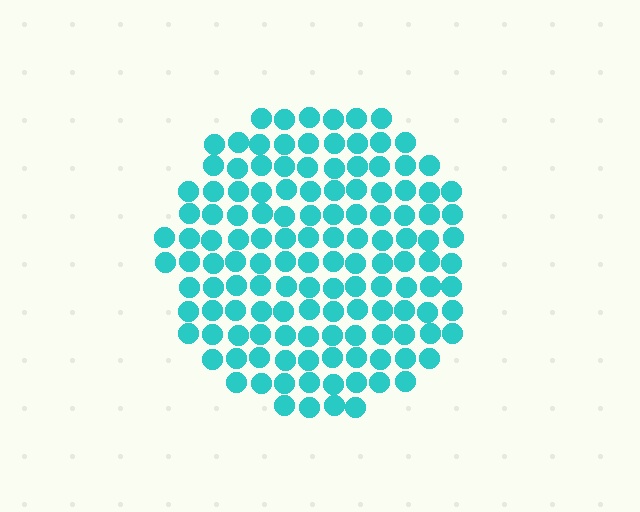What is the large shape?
The large shape is a circle.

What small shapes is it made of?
It is made of small circles.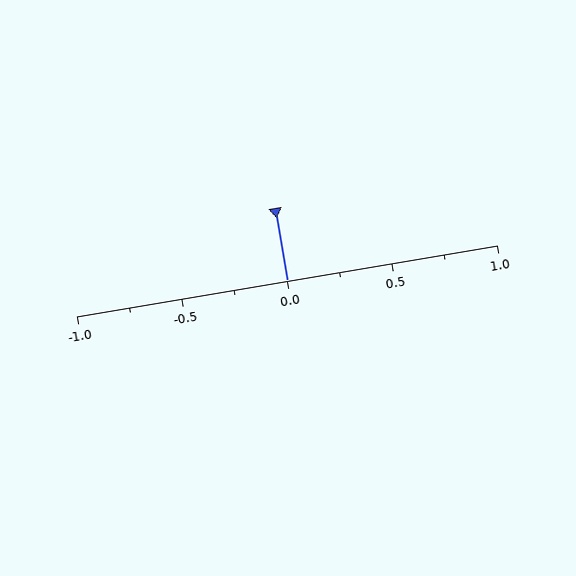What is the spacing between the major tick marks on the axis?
The major ticks are spaced 0.5 apart.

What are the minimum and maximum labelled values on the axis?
The axis runs from -1.0 to 1.0.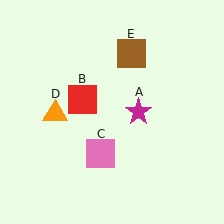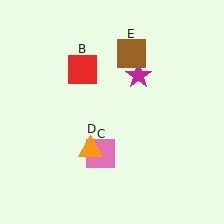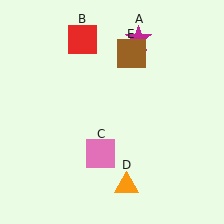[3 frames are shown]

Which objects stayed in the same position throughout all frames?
Pink square (object C) and brown square (object E) remained stationary.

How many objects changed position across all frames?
3 objects changed position: magenta star (object A), red square (object B), orange triangle (object D).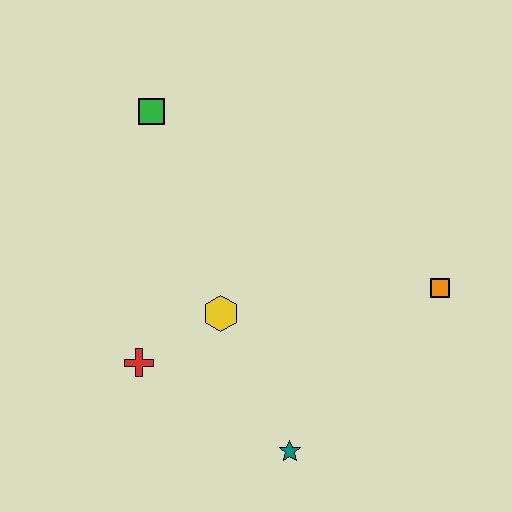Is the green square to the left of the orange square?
Yes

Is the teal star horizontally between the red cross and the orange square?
Yes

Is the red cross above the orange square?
No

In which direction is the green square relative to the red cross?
The green square is above the red cross.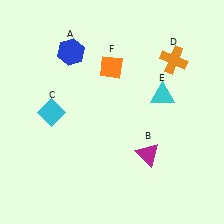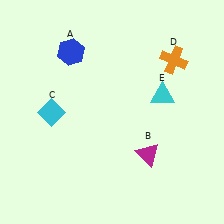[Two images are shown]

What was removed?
The orange diamond (F) was removed in Image 2.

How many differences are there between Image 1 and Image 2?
There is 1 difference between the two images.